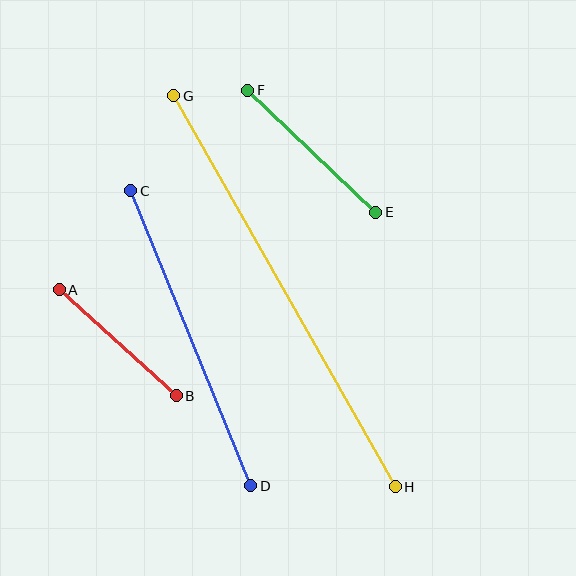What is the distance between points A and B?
The distance is approximately 158 pixels.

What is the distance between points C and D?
The distance is approximately 318 pixels.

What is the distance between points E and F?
The distance is approximately 177 pixels.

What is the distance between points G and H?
The distance is approximately 449 pixels.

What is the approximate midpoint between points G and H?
The midpoint is at approximately (285, 291) pixels.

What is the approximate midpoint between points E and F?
The midpoint is at approximately (312, 151) pixels.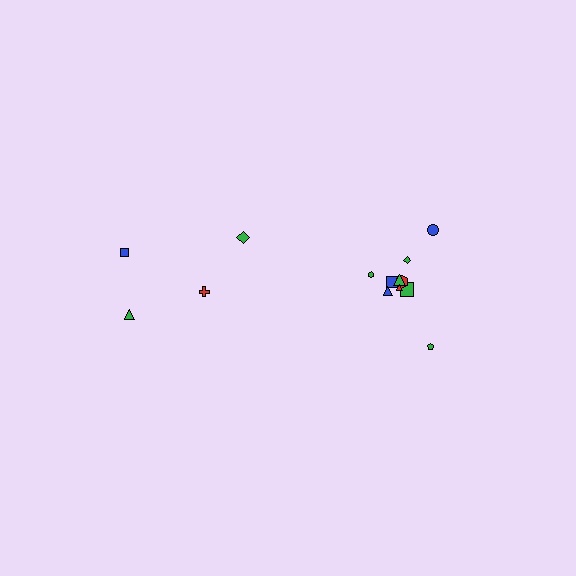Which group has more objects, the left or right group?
The right group.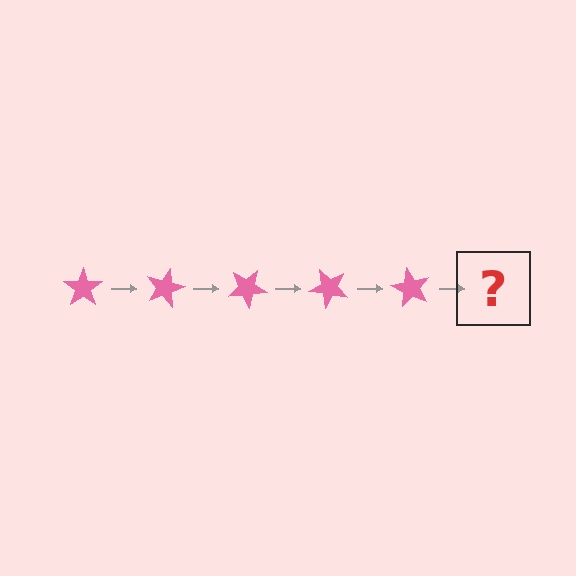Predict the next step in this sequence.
The next step is a pink star rotated 75 degrees.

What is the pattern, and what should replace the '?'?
The pattern is that the star rotates 15 degrees each step. The '?' should be a pink star rotated 75 degrees.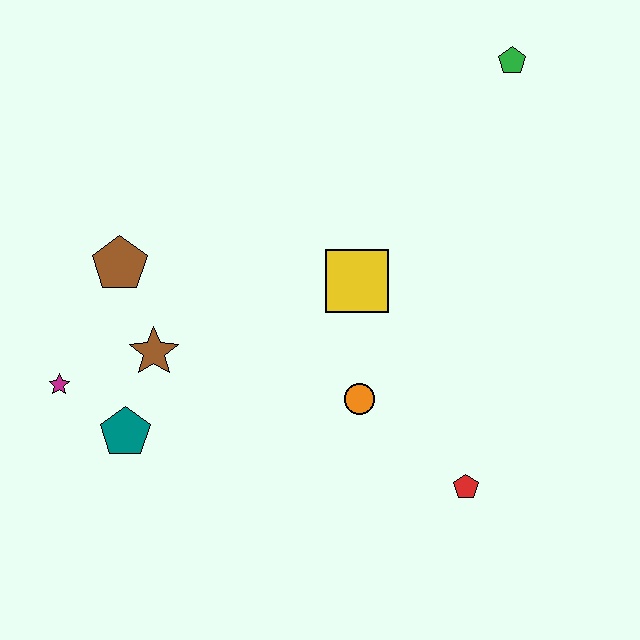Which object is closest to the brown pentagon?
The brown star is closest to the brown pentagon.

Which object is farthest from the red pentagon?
The green pentagon is farthest from the red pentagon.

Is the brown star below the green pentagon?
Yes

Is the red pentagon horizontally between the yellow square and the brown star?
No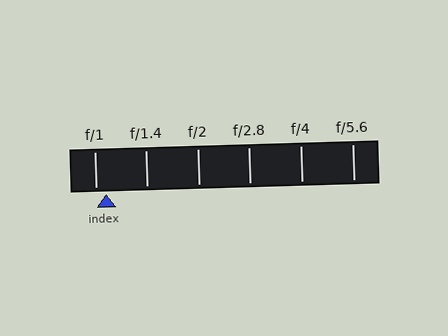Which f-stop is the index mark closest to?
The index mark is closest to f/1.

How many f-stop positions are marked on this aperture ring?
There are 6 f-stop positions marked.